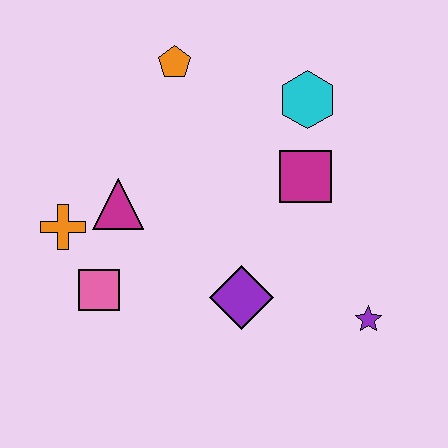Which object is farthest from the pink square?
The cyan hexagon is farthest from the pink square.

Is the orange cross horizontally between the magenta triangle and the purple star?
No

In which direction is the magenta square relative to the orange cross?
The magenta square is to the right of the orange cross.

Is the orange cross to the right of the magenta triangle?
No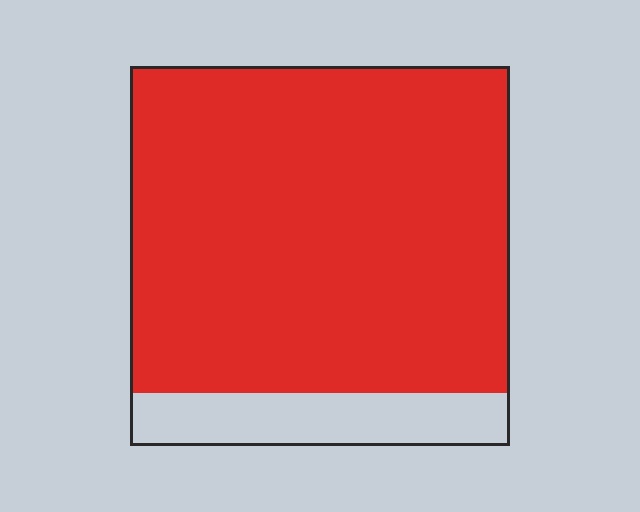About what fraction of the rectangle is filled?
About seven eighths (7/8).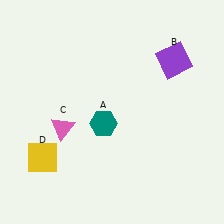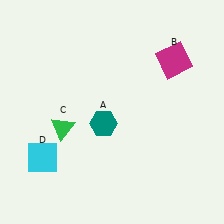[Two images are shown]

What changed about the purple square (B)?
In Image 1, B is purple. In Image 2, it changed to magenta.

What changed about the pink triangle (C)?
In Image 1, C is pink. In Image 2, it changed to green.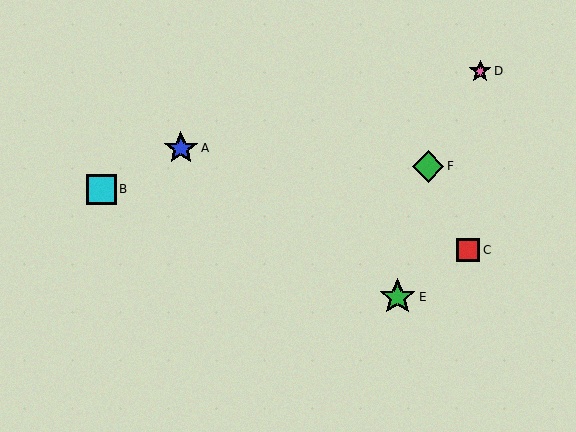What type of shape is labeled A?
Shape A is a blue star.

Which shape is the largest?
The green star (labeled E) is the largest.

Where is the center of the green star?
The center of the green star is at (397, 297).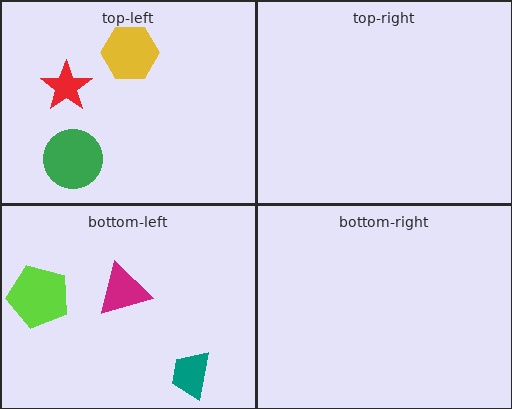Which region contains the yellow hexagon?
The top-left region.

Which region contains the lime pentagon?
The bottom-left region.